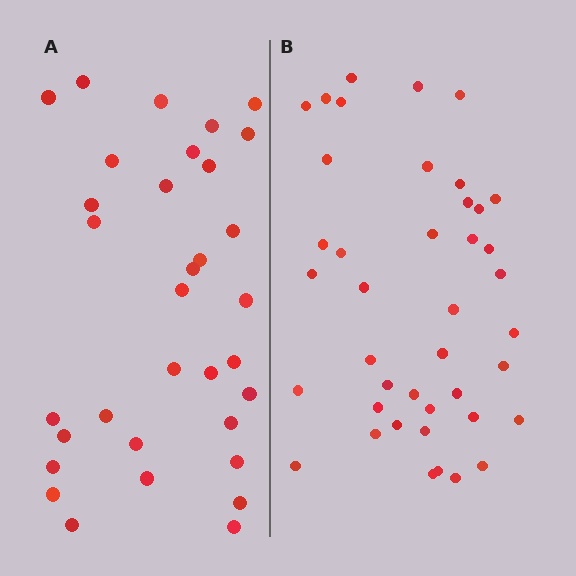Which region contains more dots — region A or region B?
Region B (the right region) has more dots.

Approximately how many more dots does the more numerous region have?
Region B has roughly 8 or so more dots than region A.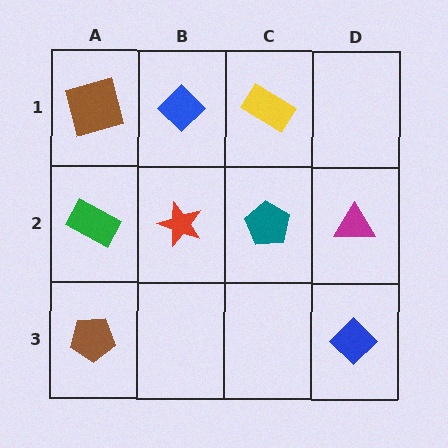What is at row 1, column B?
A blue diamond.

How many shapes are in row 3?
2 shapes.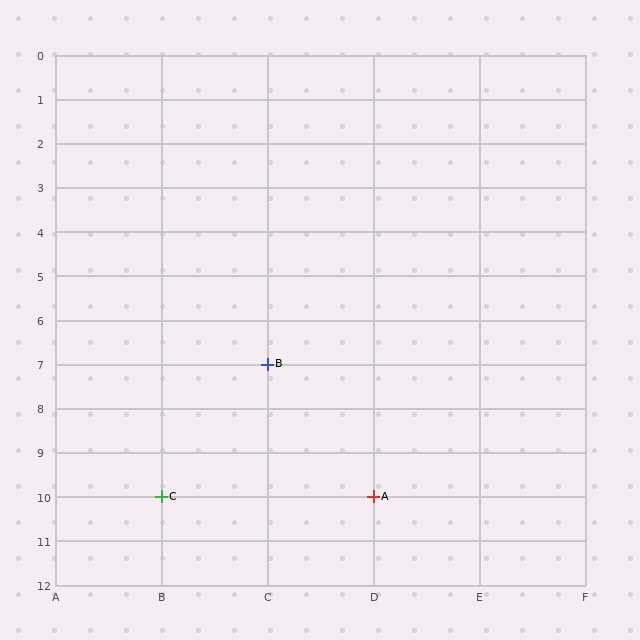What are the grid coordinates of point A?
Point A is at grid coordinates (D, 10).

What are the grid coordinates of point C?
Point C is at grid coordinates (B, 10).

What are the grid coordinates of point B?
Point B is at grid coordinates (C, 7).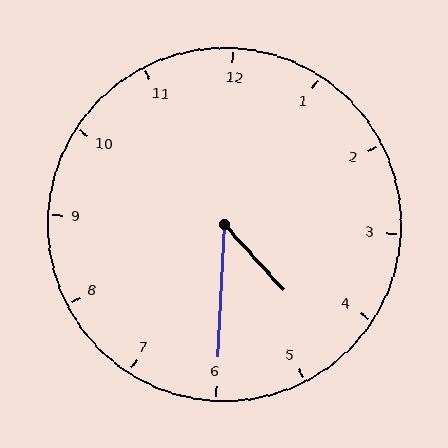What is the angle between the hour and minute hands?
Approximately 45 degrees.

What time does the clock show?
4:30.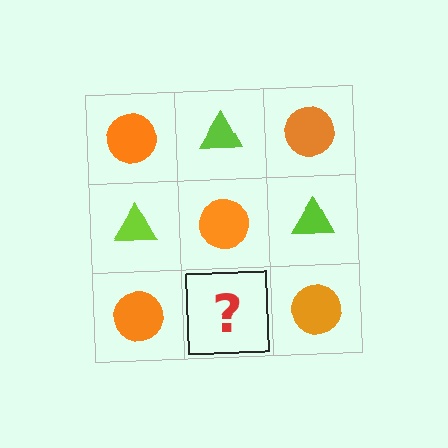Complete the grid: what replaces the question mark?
The question mark should be replaced with a lime triangle.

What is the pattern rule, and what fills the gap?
The rule is that it alternates orange circle and lime triangle in a checkerboard pattern. The gap should be filled with a lime triangle.